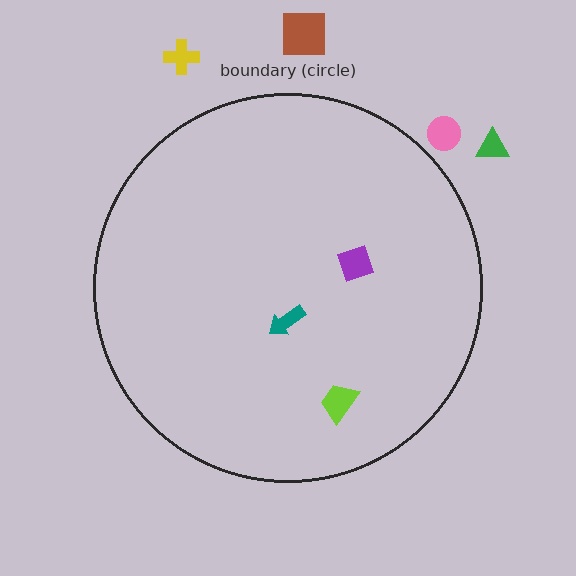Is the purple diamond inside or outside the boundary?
Inside.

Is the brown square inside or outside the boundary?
Outside.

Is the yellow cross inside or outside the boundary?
Outside.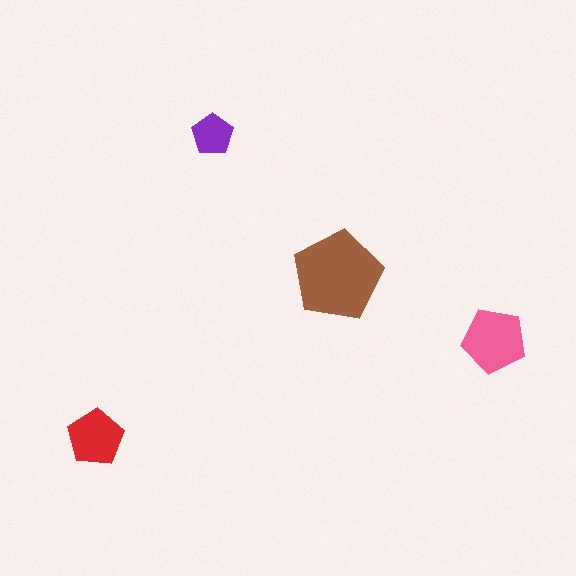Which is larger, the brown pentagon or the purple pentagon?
The brown one.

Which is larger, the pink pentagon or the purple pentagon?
The pink one.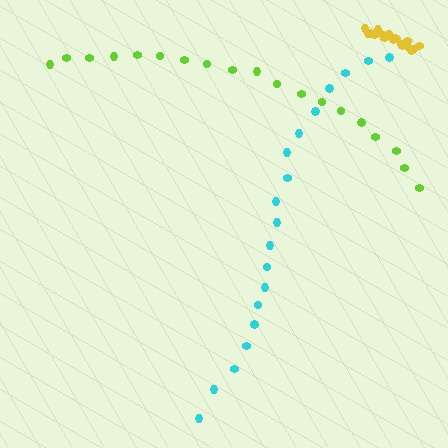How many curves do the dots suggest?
There are 3 distinct paths.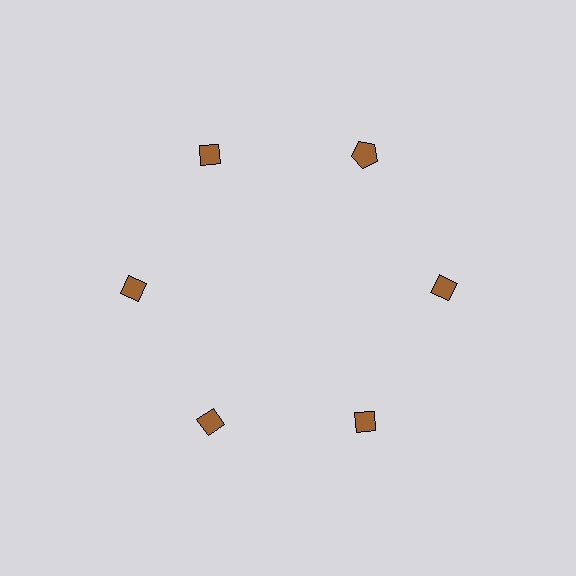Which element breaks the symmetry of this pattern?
The brown pentagon at roughly the 1 o'clock position breaks the symmetry. All other shapes are brown diamonds.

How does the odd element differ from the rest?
It has a different shape: pentagon instead of diamond.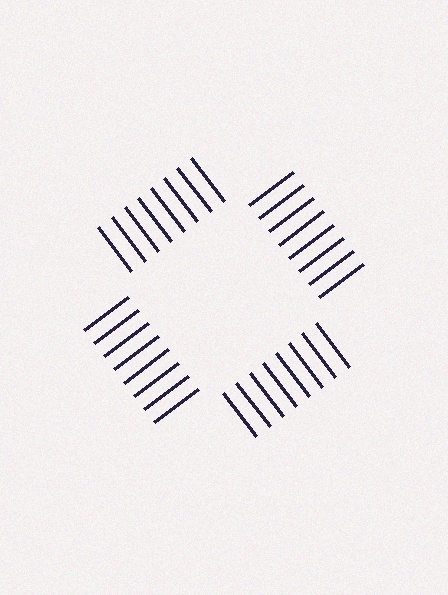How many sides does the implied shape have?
4 sides — the line-ends trace a square.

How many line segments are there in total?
32 — 8 along each of the 4 edges.